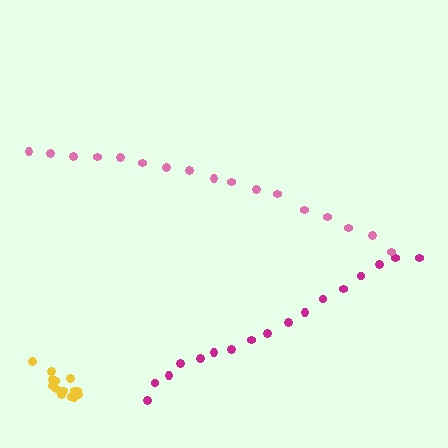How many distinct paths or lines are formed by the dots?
There are 3 distinct paths.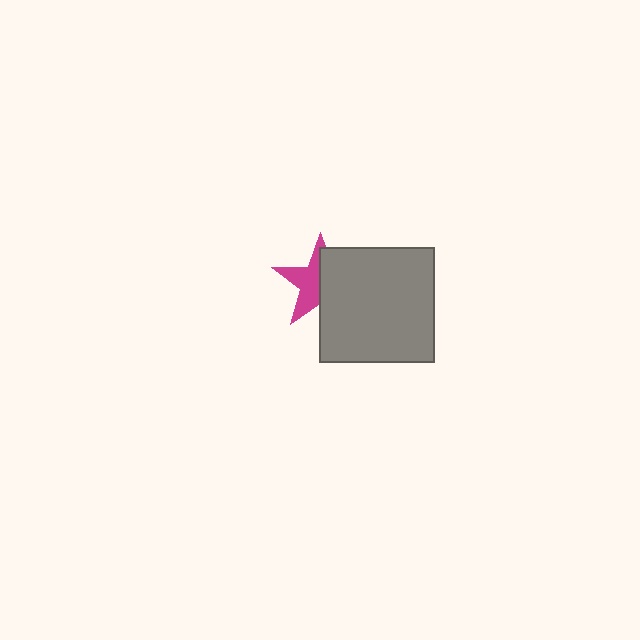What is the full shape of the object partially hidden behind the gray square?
The partially hidden object is a magenta star.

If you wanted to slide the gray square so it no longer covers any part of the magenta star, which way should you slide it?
Slide it right — that is the most direct way to separate the two shapes.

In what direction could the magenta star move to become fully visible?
The magenta star could move left. That would shift it out from behind the gray square entirely.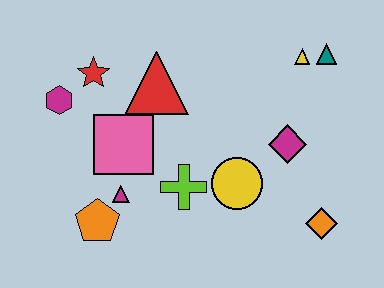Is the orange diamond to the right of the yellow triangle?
Yes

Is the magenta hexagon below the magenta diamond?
No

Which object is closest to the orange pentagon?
The magenta triangle is closest to the orange pentagon.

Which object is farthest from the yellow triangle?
The orange pentagon is farthest from the yellow triangle.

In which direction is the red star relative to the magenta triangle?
The red star is above the magenta triangle.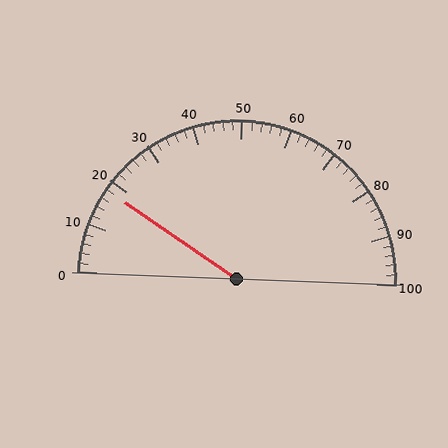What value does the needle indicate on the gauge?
The needle indicates approximately 18.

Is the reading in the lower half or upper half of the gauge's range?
The reading is in the lower half of the range (0 to 100).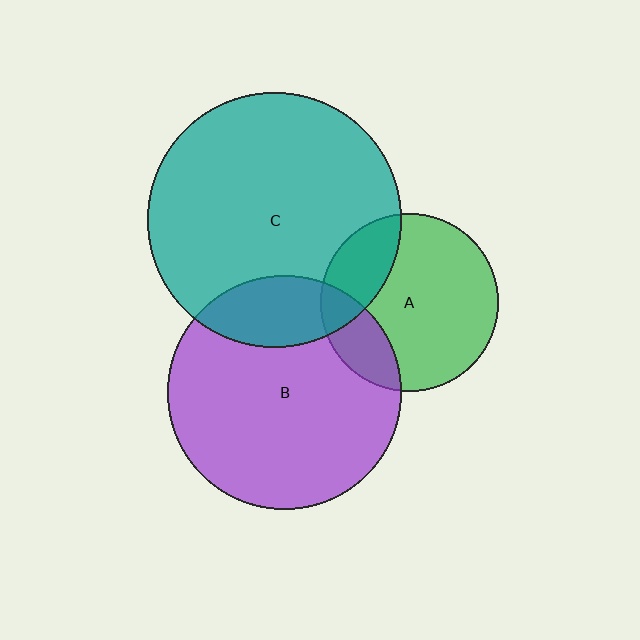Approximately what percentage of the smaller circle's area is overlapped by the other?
Approximately 20%.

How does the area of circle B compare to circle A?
Approximately 1.7 times.